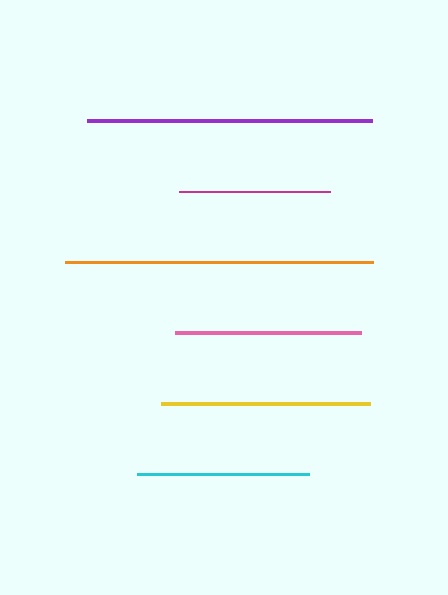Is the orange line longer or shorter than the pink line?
The orange line is longer than the pink line.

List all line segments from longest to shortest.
From longest to shortest: orange, purple, yellow, pink, cyan, magenta.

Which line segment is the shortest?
The magenta line is the shortest at approximately 152 pixels.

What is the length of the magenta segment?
The magenta segment is approximately 152 pixels long.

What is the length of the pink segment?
The pink segment is approximately 186 pixels long.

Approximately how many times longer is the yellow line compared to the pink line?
The yellow line is approximately 1.1 times the length of the pink line.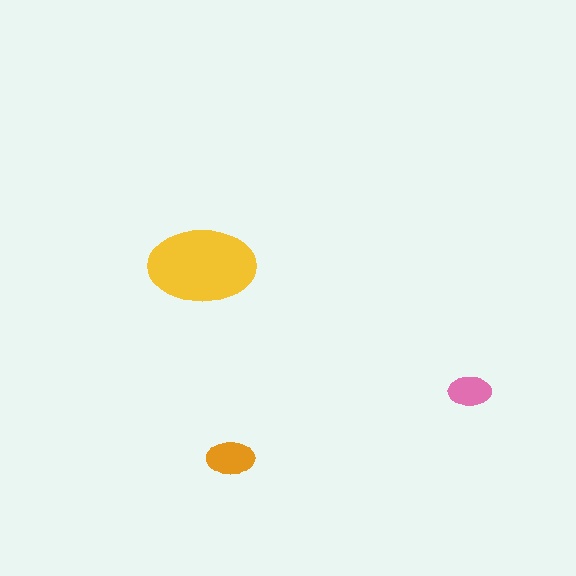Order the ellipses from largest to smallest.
the yellow one, the orange one, the pink one.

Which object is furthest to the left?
The yellow ellipse is leftmost.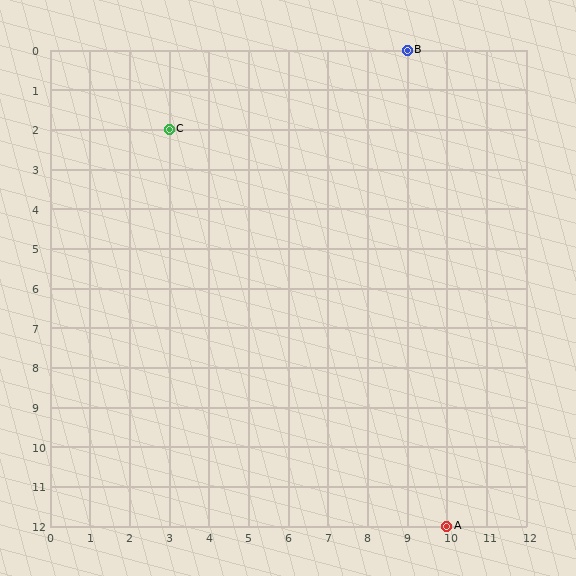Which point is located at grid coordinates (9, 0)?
Point B is at (9, 0).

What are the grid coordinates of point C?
Point C is at grid coordinates (3, 2).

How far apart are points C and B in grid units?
Points C and B are 6 columns and 2 rows apart (about 6.3 grid units diagonally).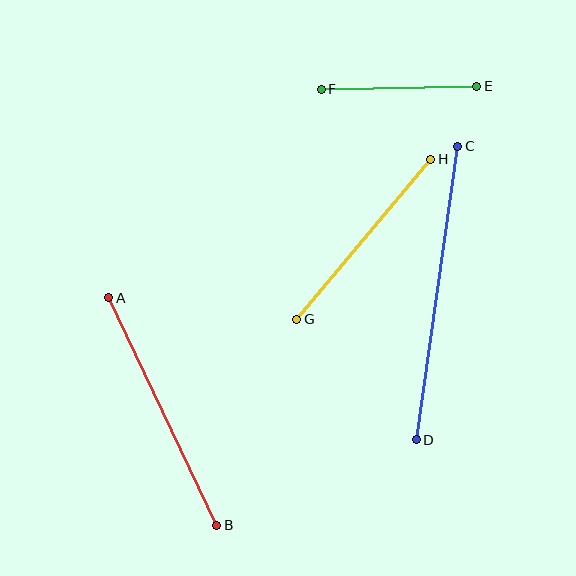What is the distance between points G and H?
The distance is approximately 208 pixels.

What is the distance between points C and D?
The distance is approximately 296 pixels.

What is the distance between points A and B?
The distance is approximately 252 pixels.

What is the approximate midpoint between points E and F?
The midpoint is at approximately (399, 88) pixels.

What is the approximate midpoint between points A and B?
The midpoint is at approximately (163, 411) pixels.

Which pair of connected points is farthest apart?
Points C and D are farthest apart.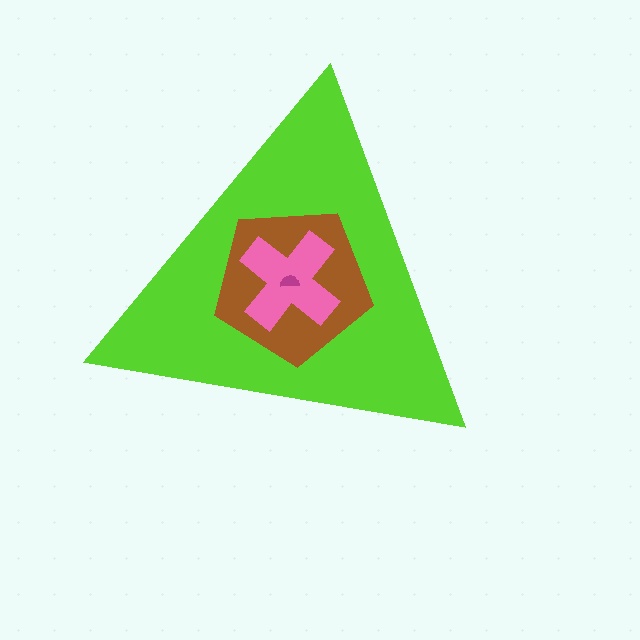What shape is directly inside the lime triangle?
The brown pentagon.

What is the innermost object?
The magenta semicircle.